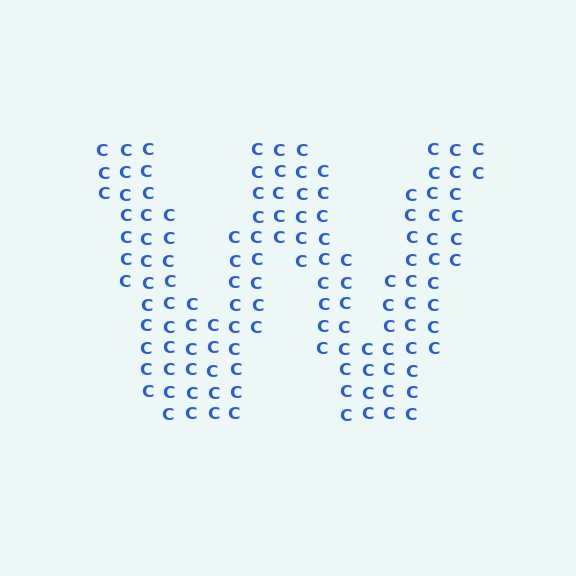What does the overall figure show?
The overall figure shows the letter W.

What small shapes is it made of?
It is made of small letter C's.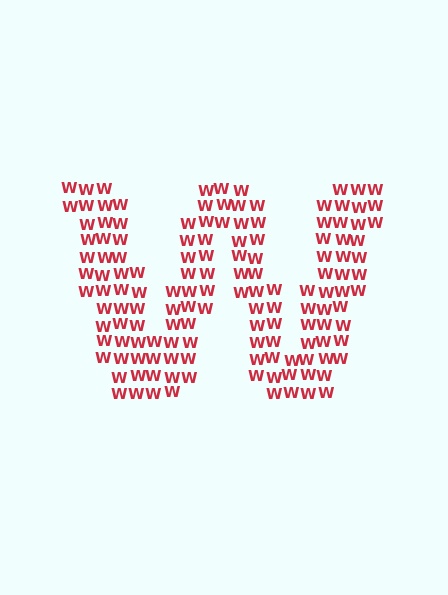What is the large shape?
The large shape is the letter W.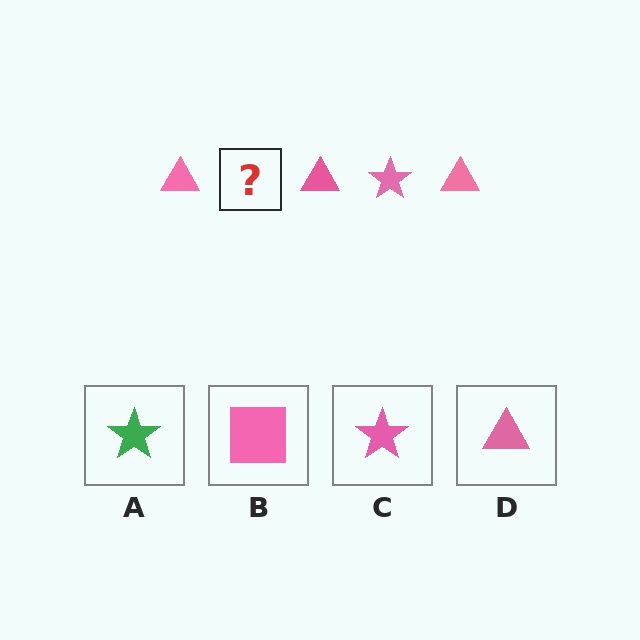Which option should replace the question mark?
Option C.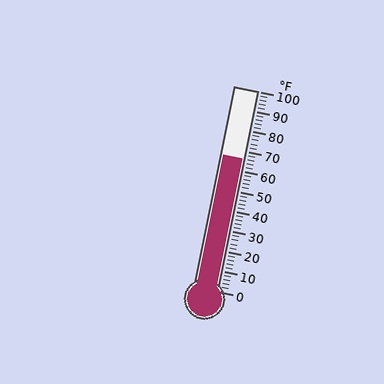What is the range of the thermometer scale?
The thermometer scale ranges from 0°F to 100°F.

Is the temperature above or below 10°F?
The temperature is above 10°F.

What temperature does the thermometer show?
The thermometer shows approximately 66°F.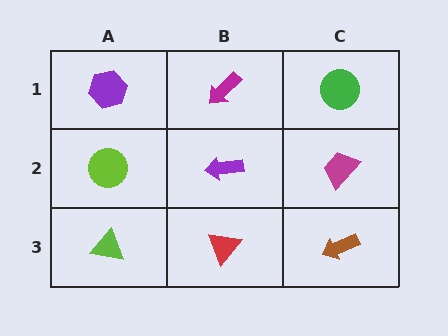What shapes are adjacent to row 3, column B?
A purple arrow (row 2, column B), a lime triangle (row 3, column A), a brown arrow (row 3, column C).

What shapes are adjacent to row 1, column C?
A magenta trapezoid (row 2, column C), a magenta arrow (row 1, column B).